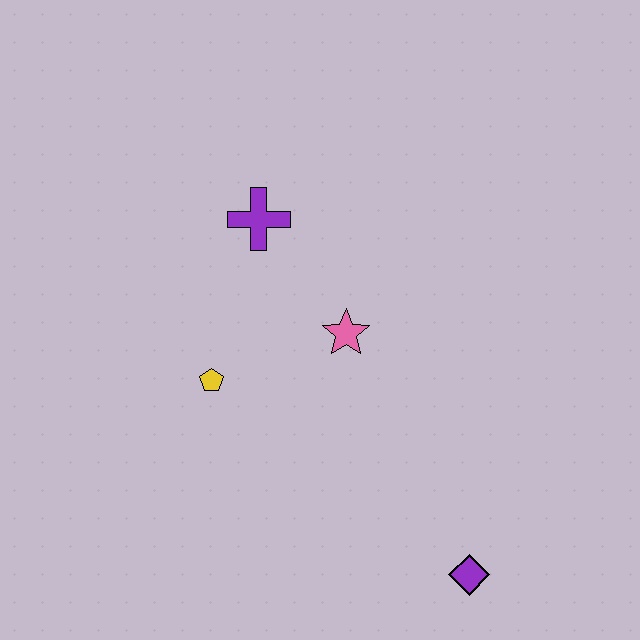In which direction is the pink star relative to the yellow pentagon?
The pink star is to the right of the yellow pentagon.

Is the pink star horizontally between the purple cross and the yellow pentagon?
No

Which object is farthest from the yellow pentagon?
The purple diamond is farthest from the yellow pentagon.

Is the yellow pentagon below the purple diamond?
No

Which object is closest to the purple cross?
The pink star is closest to the purple cross.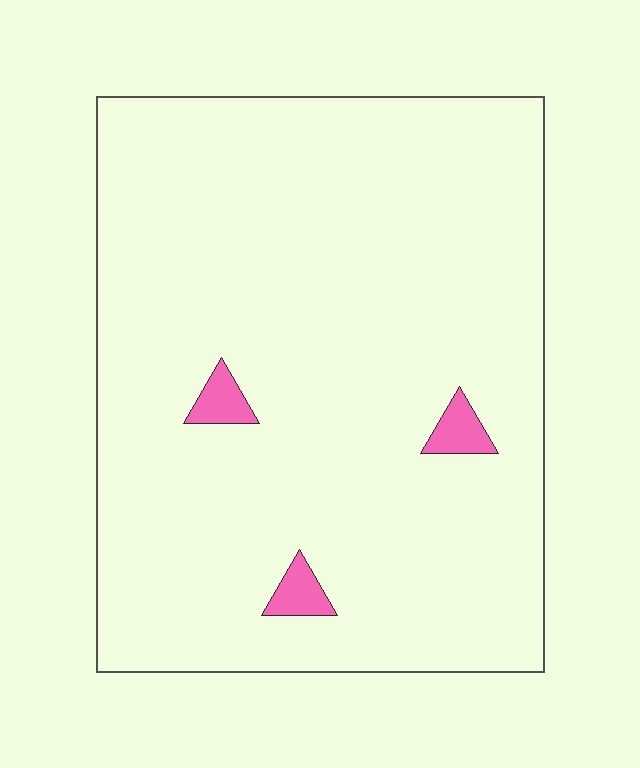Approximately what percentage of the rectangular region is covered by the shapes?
Approximately 5%.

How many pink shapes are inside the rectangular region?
3.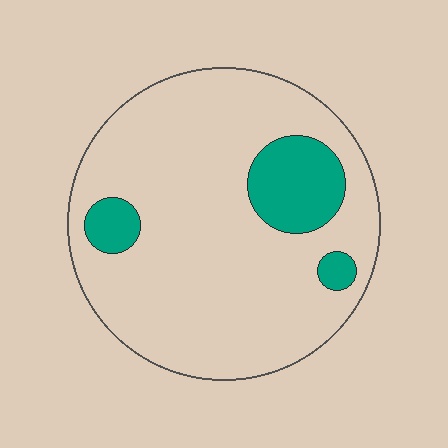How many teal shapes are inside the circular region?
3.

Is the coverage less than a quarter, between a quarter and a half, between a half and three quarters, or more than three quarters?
Less than a quarter.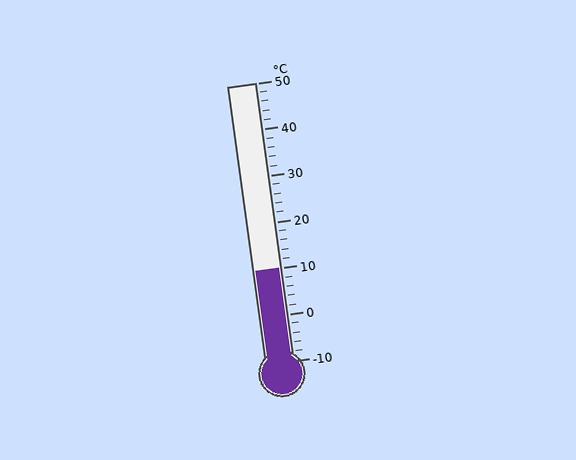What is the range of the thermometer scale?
The thermometer scale ranges from -10°C to 50°C.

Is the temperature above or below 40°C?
The temperature is below 40°C.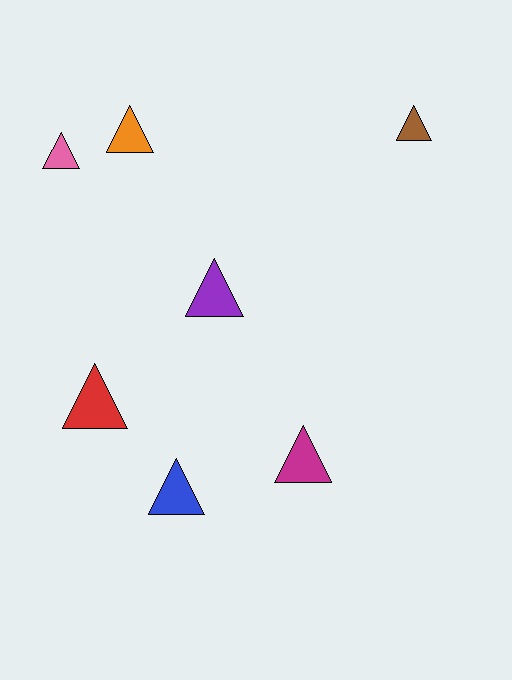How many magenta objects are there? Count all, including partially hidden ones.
There is 1 magenta object.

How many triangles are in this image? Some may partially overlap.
There are 7 triangles.